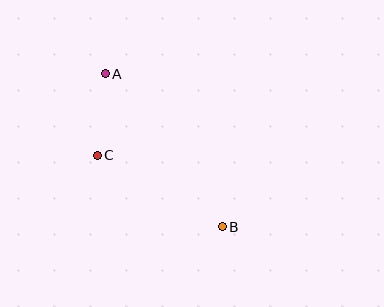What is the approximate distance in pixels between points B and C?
The distance between B and C is approximately 144 pixels.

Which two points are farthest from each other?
Points A and B are farthest from each other.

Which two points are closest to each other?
Points A and C are closest to each other.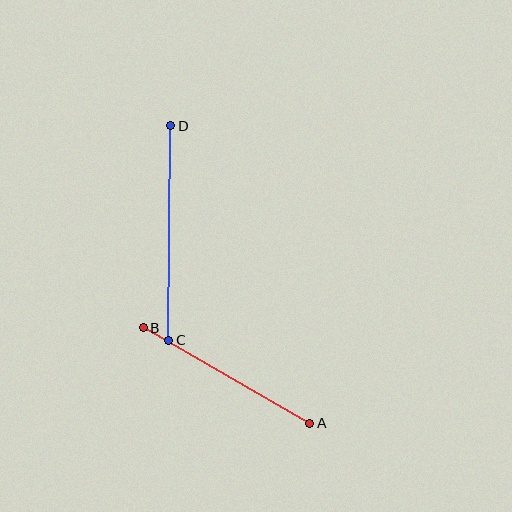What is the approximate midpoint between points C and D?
The midpoint is at approximately (170, 233) pixels.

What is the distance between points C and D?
The distance is approximately 215 pixels.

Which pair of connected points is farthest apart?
Points C and D are farthest apart.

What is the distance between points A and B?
The distance is approximately 192 pixels.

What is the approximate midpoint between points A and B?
The midpoint is at approximately (227, 376) pixels.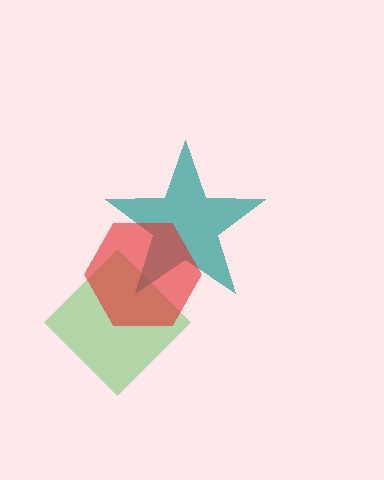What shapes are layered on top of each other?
The layered shapes are: a green diamond, a teal star, a red hexagon.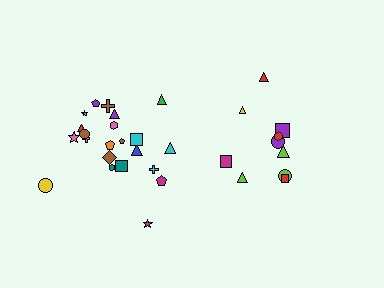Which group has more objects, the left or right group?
The left group.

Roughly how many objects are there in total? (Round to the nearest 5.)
Roughly 30 objects in total.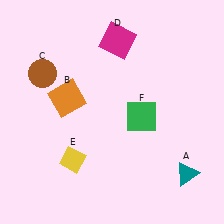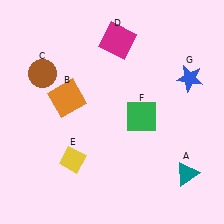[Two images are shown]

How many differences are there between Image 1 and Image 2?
There is 1 difference between the two images.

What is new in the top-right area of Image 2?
A blue star (G) was added in the top-right area of Image 2.